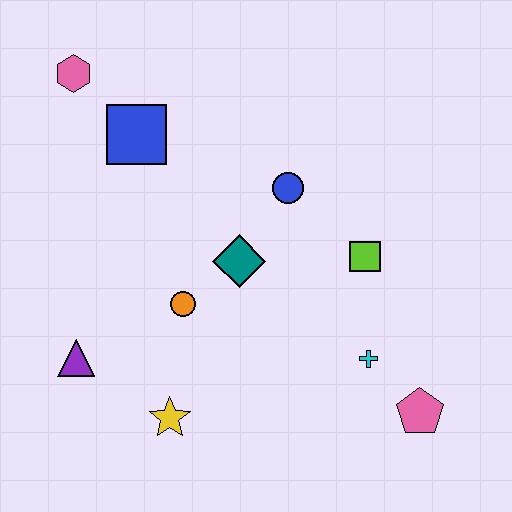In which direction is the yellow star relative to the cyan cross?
The yellow star is to the left of the cyan cross.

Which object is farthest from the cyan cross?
The pink hexagon is farthest from the cyan cross.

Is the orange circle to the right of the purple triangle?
Yes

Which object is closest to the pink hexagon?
The blue square is closest to the pink hexagon.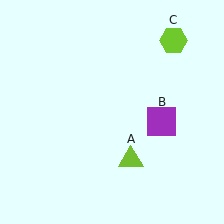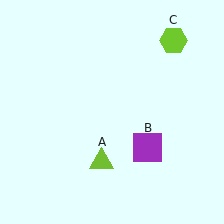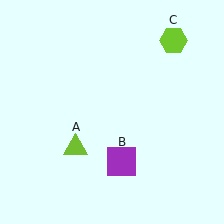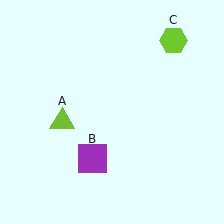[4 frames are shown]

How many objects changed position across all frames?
2 objects changed position: lime triangle (object A), purple square (object B).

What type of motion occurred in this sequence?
The lime triangle (object A), purple square (object B) rotated clockwise around the center of the scene.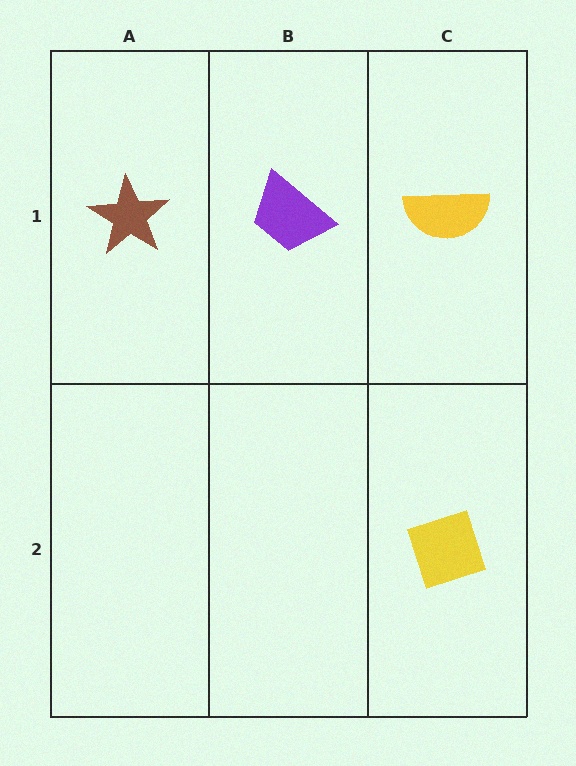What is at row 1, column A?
A brown star.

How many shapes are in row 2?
1 shape.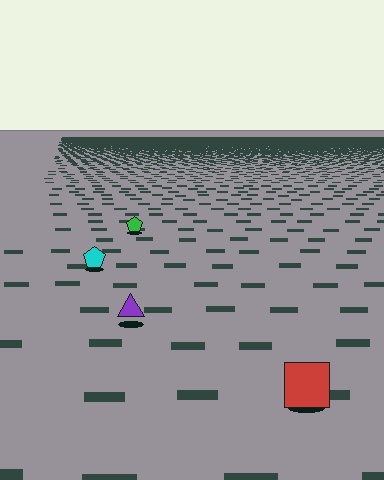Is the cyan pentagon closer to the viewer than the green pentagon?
Yes. The cyan pentagon is closer — you can tell from the texture gradient: the ground texture is coarser near it.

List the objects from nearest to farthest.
From nearest to farthest: the red square, the purple triangle, the cyan pentagon, the green pentagon.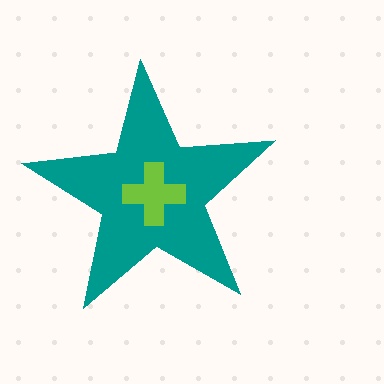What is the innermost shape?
The lime cross.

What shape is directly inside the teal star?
The lime cross.